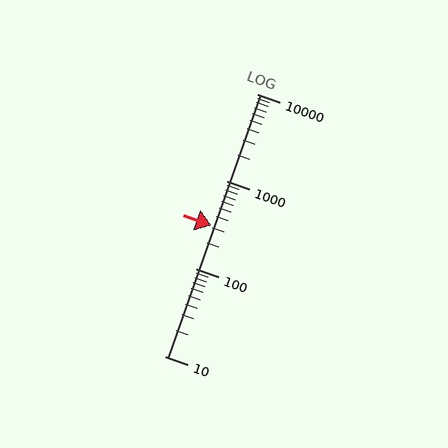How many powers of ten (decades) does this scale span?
The scale spans 3 decades, from 10 to 10000.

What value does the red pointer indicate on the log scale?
The pointer indicates approximately 310.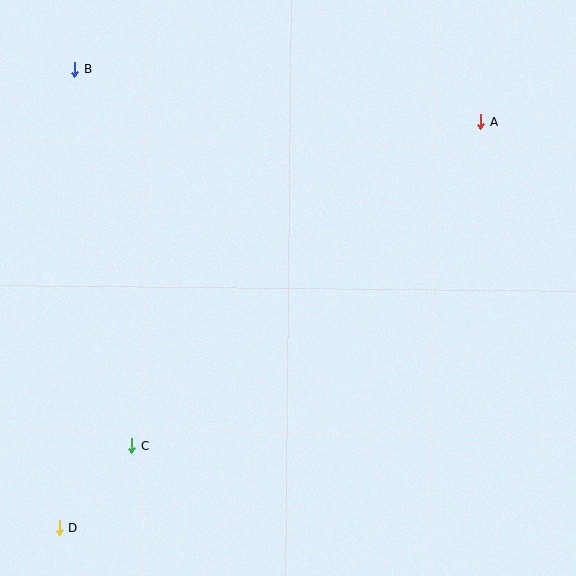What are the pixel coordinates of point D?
Point D is at (59, 527).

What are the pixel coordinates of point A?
Point A is at (480, 122).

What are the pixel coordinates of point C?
Point C is at (132, 446).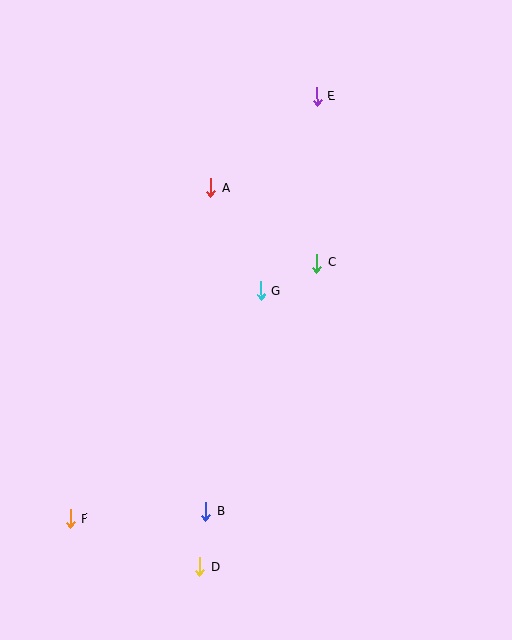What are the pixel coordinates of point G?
Point G is at (260, 291).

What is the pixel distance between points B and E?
The distance between B and E is 430 pixels.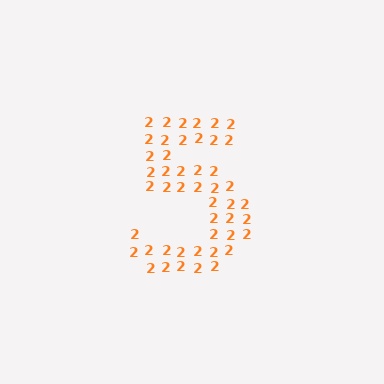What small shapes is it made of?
It is made of small digit 2's.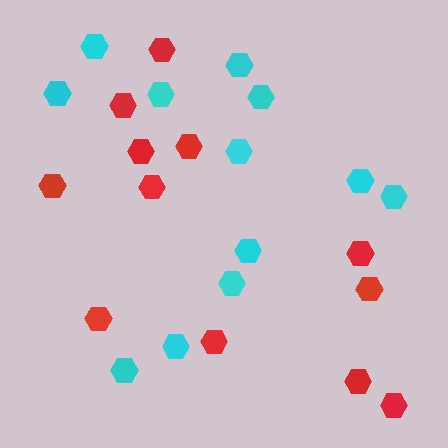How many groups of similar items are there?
There are 2 groups: one group of red hexagons (12) and one group of cyan hexagons (12).